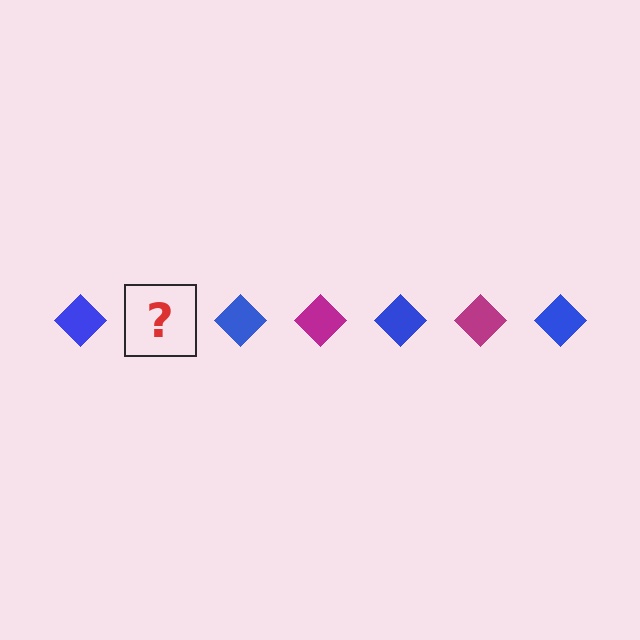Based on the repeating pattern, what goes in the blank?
The blank should be a magenta diamond.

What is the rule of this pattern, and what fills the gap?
The rule is that the pattern cycles through blue, magenta diamonds. The gap should be filled with a magenta diamond.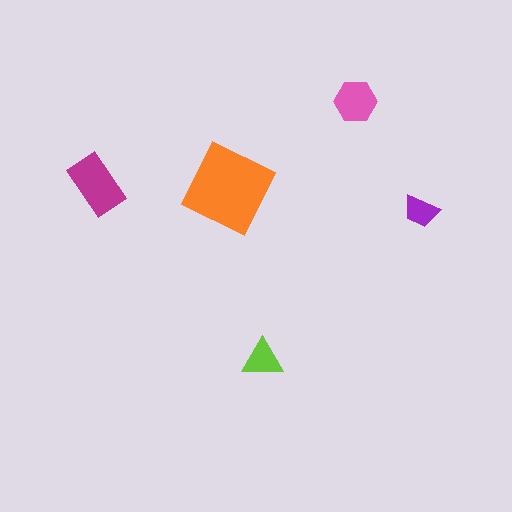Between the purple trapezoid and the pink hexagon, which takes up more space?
The pink hexagon.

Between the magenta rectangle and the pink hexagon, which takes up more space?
The magenta rectangle.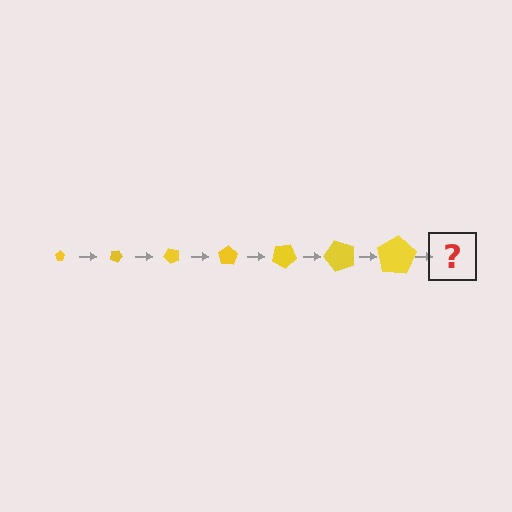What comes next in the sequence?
The next element should be a pentagon, larger than the previous one and rotated 175 degrees from the start.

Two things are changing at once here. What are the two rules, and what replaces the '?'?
The two rules are that the pentagon grows larger each step and it rotates 25 degrees each step. The '?' should be a pentagon, larger than the previous one and rotated 175 degrees from the start.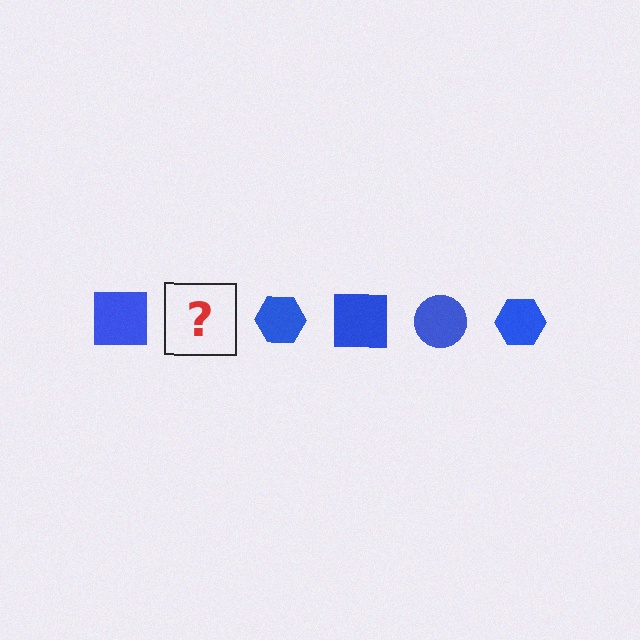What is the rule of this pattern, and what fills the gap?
The rule is that the pattern cycles through square, circle, hexagon shapes in blue. The gap should be filled with a blue circle.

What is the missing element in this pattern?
The missing element is a blue circle.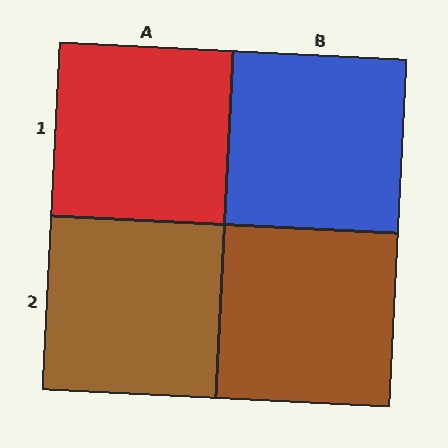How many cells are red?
1 cell is red.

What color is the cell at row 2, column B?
Brown.